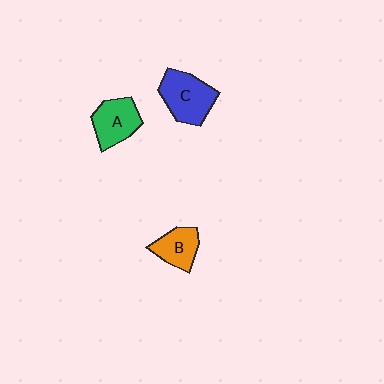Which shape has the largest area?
Shape C (blue).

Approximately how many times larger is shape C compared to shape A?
Approximately 1.2 times.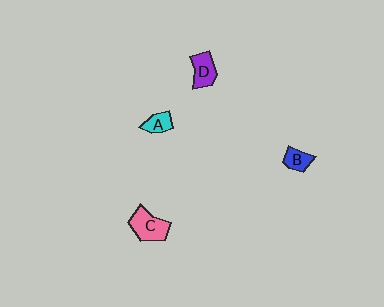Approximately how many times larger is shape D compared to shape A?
Approximately 1.5 times.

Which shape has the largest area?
Shape C (pink).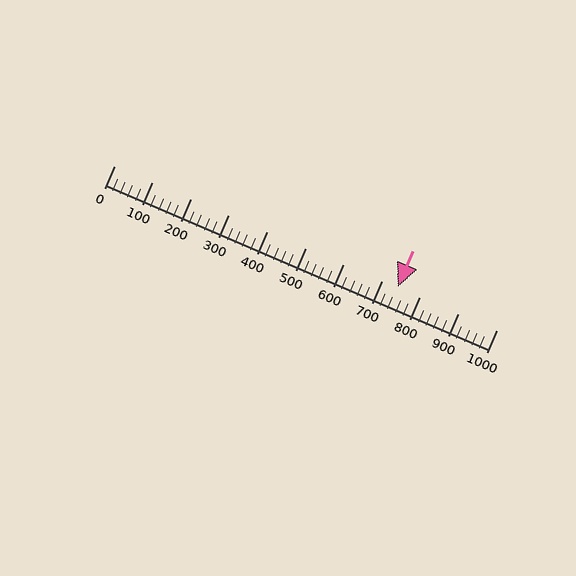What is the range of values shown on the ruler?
The ruler shows values from 0 to 1000.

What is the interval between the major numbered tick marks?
The major tick marks are spaced 100 units apart.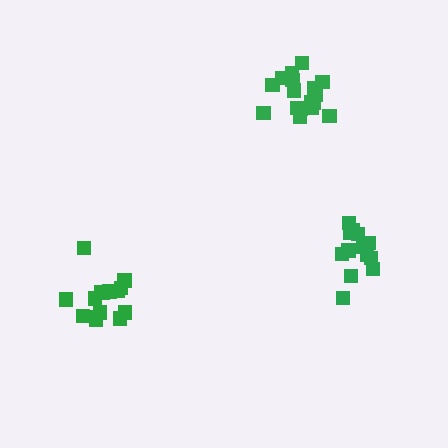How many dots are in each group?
Group 1: 13 dots, Group 2: 18 dots, Group 3: 16 dots (47 total).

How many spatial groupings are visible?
There are 3 spatial groupings.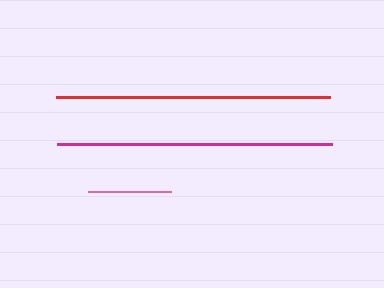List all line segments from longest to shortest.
From longest to shortest: magenta, red, pink.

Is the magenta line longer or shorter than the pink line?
The magenta line is longer than the pink line.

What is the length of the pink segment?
The pink segment is approximately 83 pixels long.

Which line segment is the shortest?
The pink line is the shortest at approximately 83 pixels.